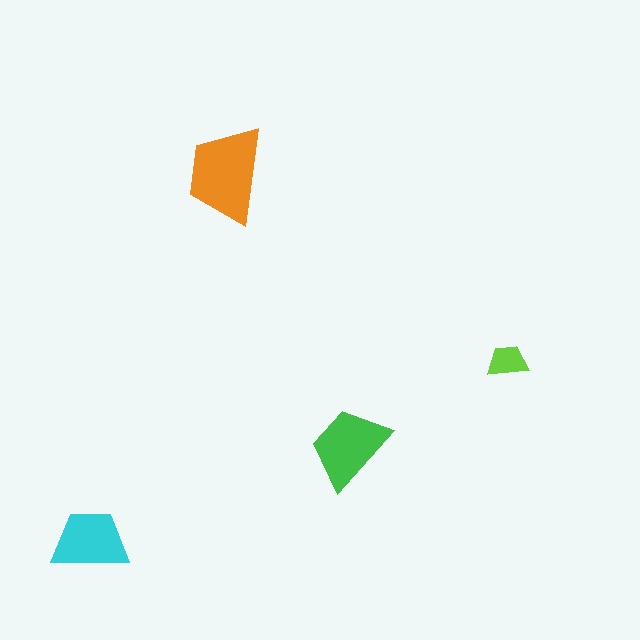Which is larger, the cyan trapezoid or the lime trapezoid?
The cyan one.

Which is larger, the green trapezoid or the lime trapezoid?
The green one.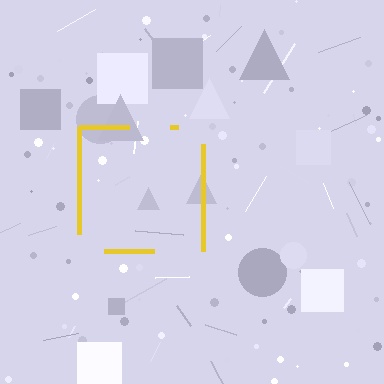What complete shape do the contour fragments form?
The contour fragments form a square.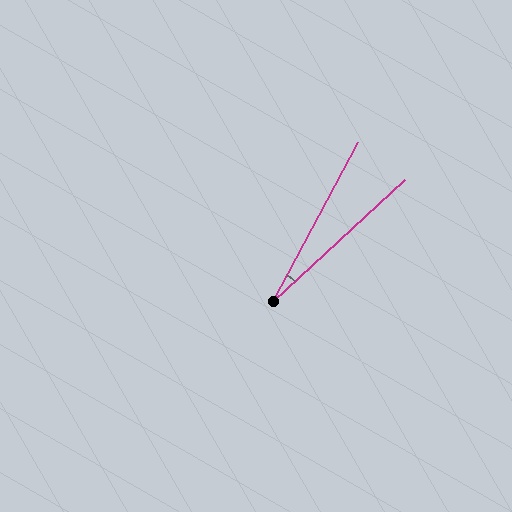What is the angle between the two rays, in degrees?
Approximately 19 degrees.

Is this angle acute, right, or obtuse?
It is acute.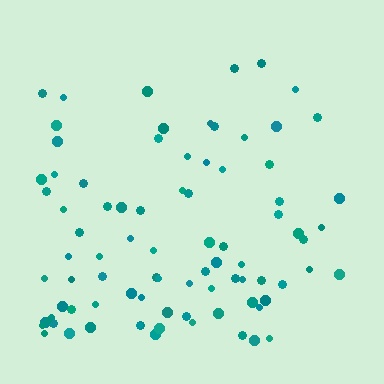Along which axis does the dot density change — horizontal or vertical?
Vertical.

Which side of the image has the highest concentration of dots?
The bottom.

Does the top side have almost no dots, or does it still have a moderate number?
Still a moderate number, just noticeably fewer than the bottom.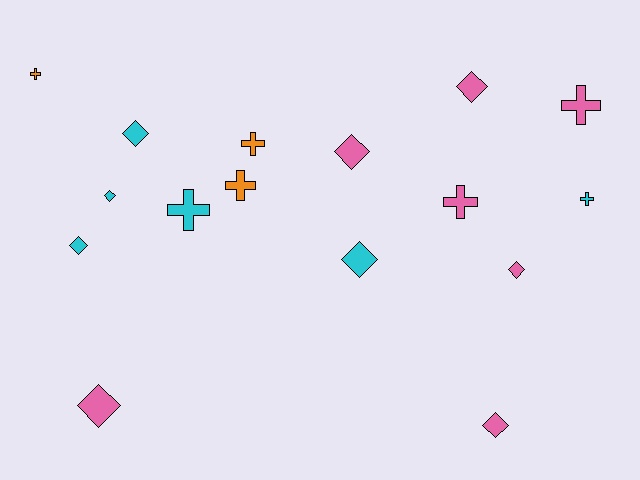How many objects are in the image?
There are 16 objects.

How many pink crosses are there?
There are 2 pink crosses.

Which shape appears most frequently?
Diamond, with 9 objects.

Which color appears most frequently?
Pink, with 7 objects.